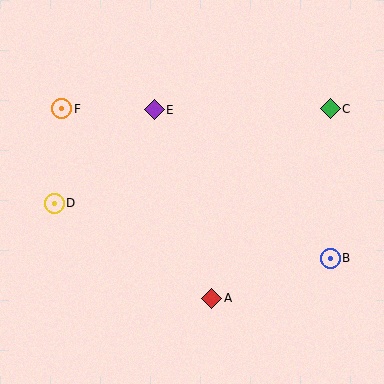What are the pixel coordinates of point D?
Point D is at (54, 203).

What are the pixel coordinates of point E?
Point E is at (154, 110).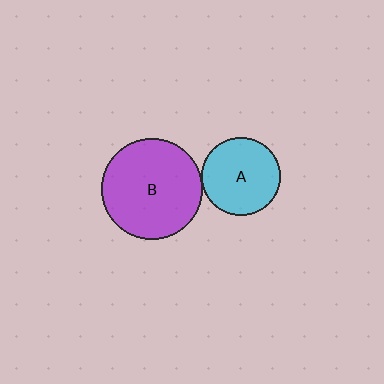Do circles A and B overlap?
Yes.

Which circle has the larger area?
Circle B (purple).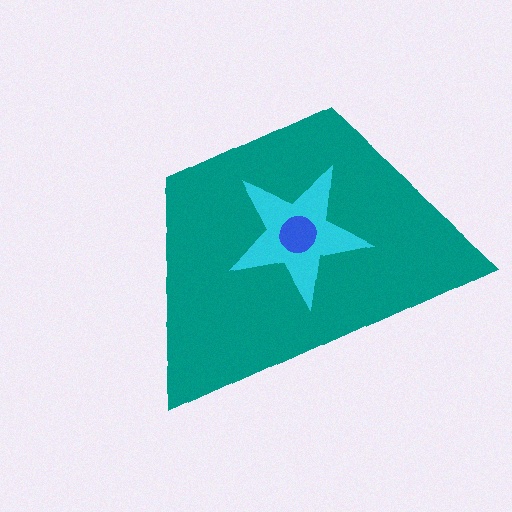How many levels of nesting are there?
3.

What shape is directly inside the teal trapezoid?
The cyan star.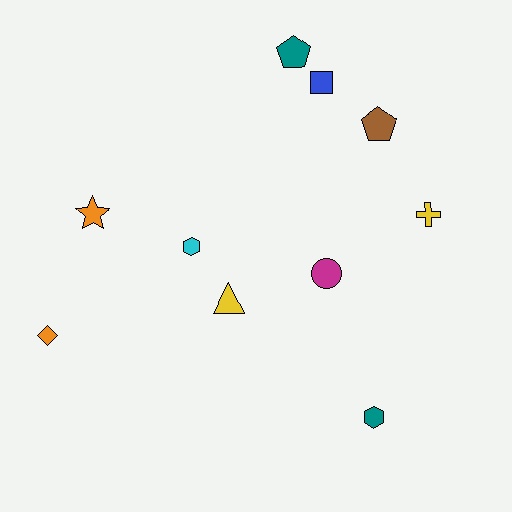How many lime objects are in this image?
There are no lime objects.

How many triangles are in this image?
There is 1 triangle.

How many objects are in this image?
There are 10 objects.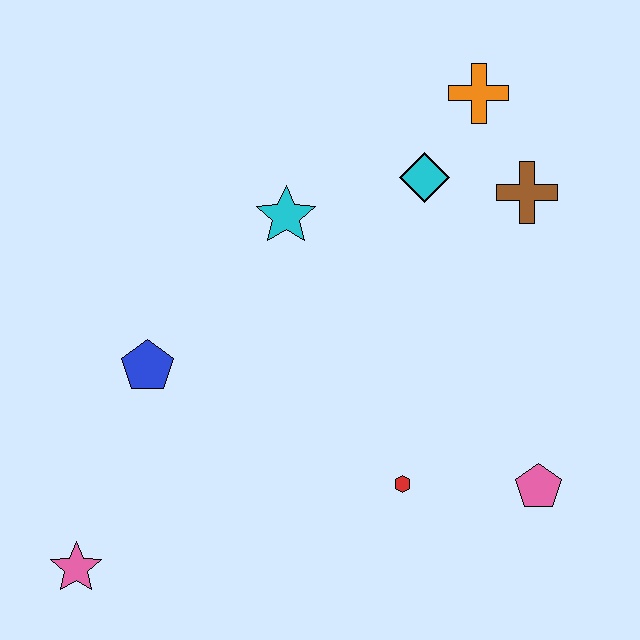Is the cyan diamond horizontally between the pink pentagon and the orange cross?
No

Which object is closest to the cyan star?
The cyan diamond is closest to the cyan star.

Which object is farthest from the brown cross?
The pink star is farthest from the brown cross.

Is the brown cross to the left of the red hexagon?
No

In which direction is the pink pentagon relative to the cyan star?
The pink pentagon is below the cyan star.